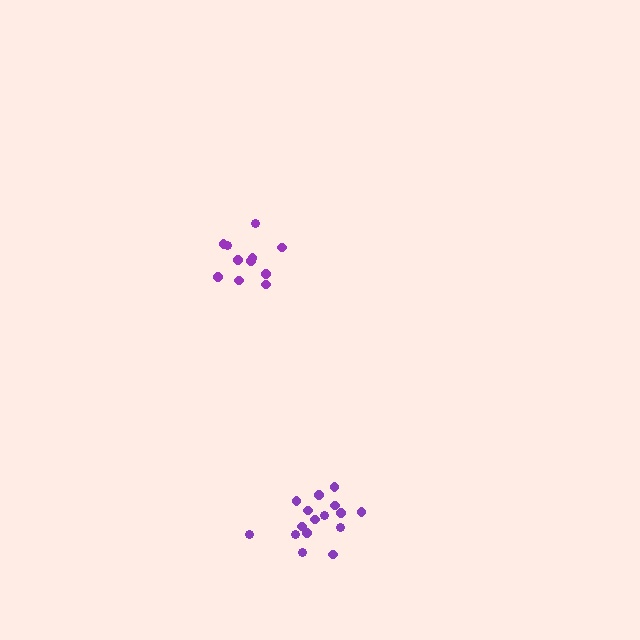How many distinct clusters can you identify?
There are 2 distinct clusters.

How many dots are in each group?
Group 1: 16 dots, Group 2: 11 dots (27 total).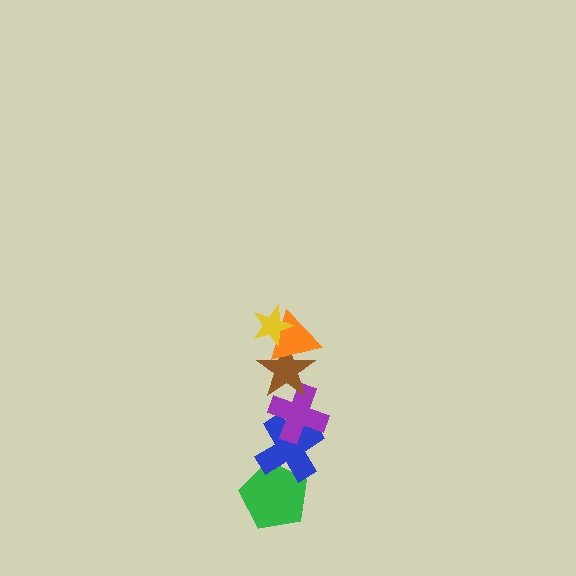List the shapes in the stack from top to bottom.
From top to bottom: the yellow star, the orange triangle, the brown star, the purple cross, the blue cross, the green pentagon.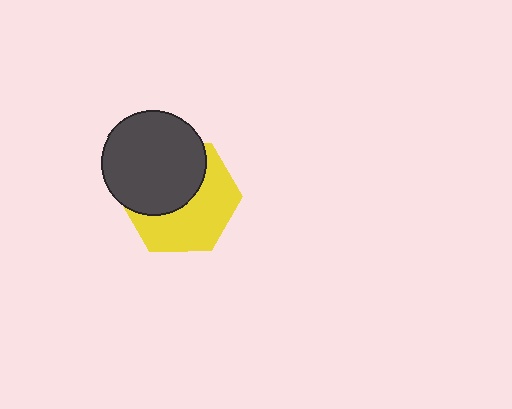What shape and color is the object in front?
The object in front is a dark gray circle.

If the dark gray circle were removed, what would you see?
You would see the complete yellow hexagon.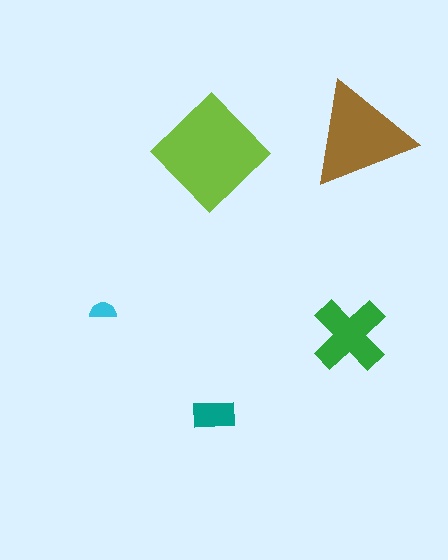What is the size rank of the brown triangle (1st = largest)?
2nd.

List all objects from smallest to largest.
The cyan semicircle, the teal rectangle, the green cross, the brown triangle, the lime diamond.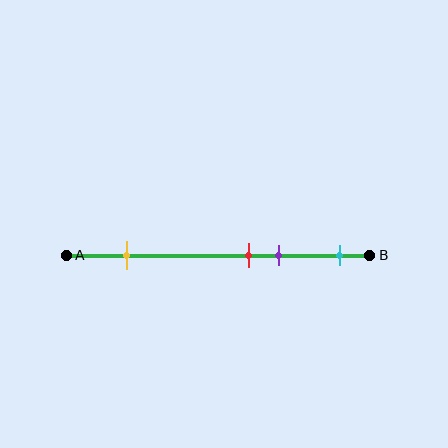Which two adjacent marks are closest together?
The red and purple marks are the closest adjacent pair.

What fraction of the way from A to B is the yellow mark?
The yellow mark is approximately 20% (0.2) of the way from A to B.